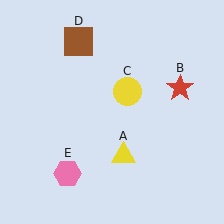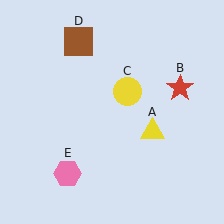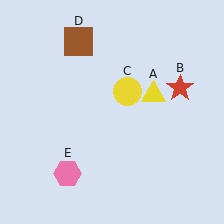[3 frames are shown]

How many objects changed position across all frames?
1 object changed position: yellow triangle (object A).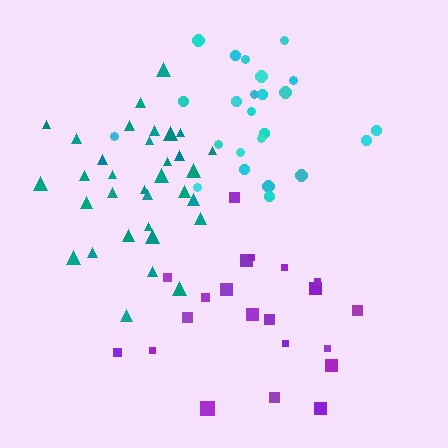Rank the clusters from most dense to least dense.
teal, cyan, purple.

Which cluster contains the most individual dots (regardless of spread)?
Teal (33).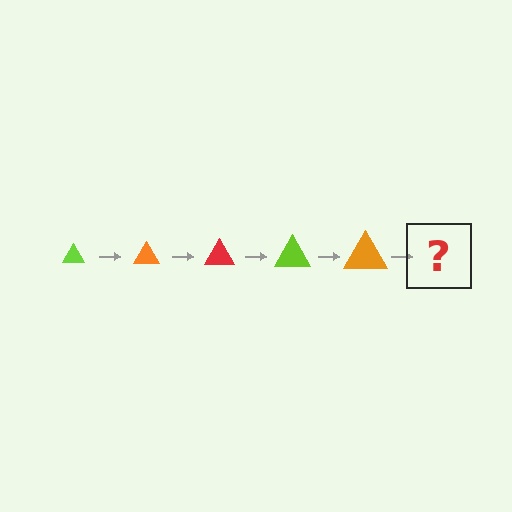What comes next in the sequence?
The next element should be a red triangle, larger than the previous one.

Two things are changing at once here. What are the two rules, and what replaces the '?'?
The two rules are that the triangle grows larger each step and the color cycles through lime, orange, and red. The '?' should be a red triangle, larger than the previous one.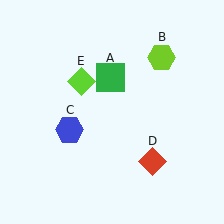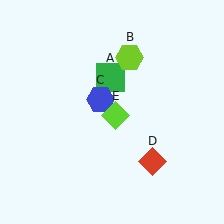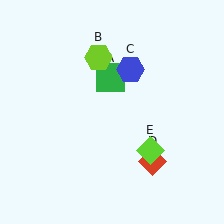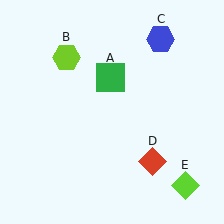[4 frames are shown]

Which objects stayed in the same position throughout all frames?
Green square (object A) and red diamond (object D) remained stationary.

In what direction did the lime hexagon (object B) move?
The lime hexagon (object B) moved left.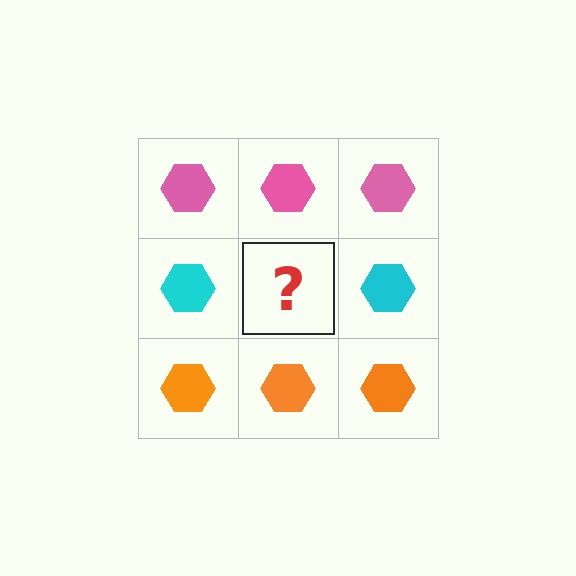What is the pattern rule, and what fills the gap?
The rule is that each row has a consistent color. The gap should be filled with a cyan hexagon.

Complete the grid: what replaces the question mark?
The question mark should be replaced with a cyan hexagon.